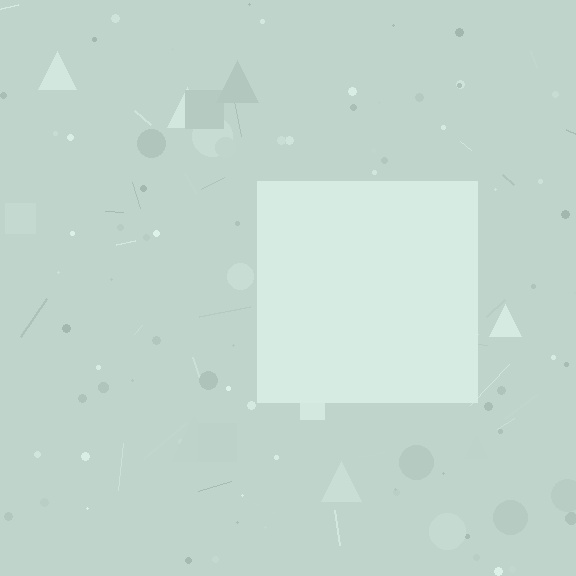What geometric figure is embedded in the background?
A square is embedded in the background.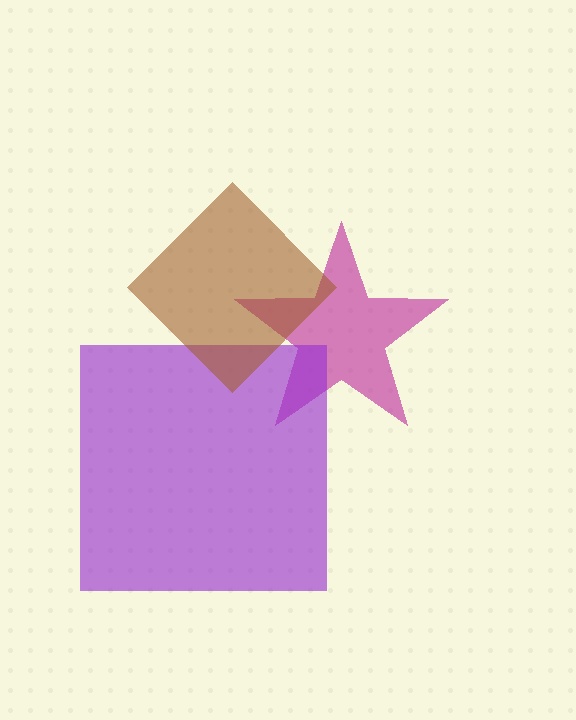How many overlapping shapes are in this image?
There are 3 overlapping shapes in the image.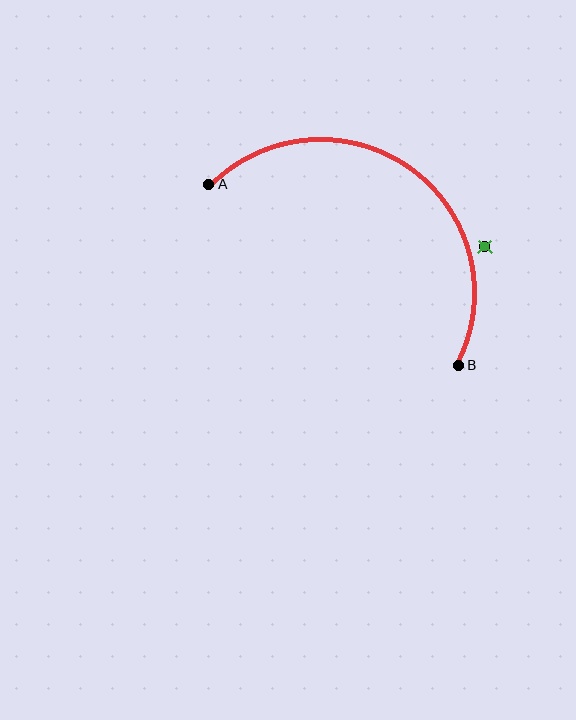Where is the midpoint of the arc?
The arc midpoint is the point on the curve farthest from the straight line joining A and B. It sits above and to the right of that line.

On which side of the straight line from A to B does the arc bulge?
The arc bulges above and to the right of the straight line connecting A and B.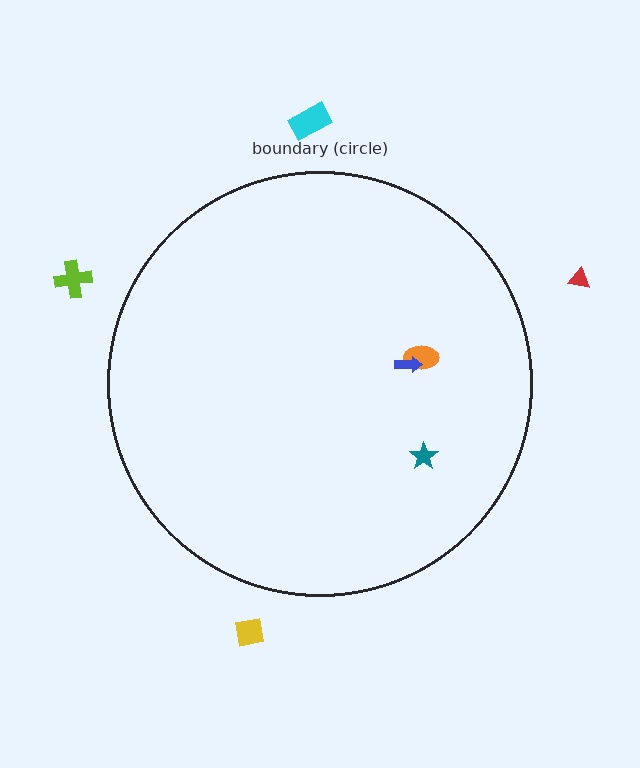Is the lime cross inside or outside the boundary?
Outside.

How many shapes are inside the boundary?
3 inside, 4 outside.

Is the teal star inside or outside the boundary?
Inside.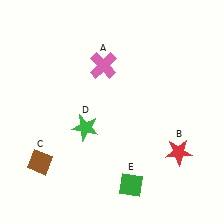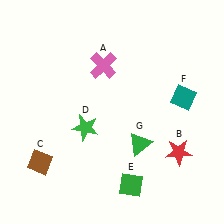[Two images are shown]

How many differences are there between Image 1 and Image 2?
There are 2 differences between the two images.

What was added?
A teal diamond (F), a green triangle (G) were added in Image 2.